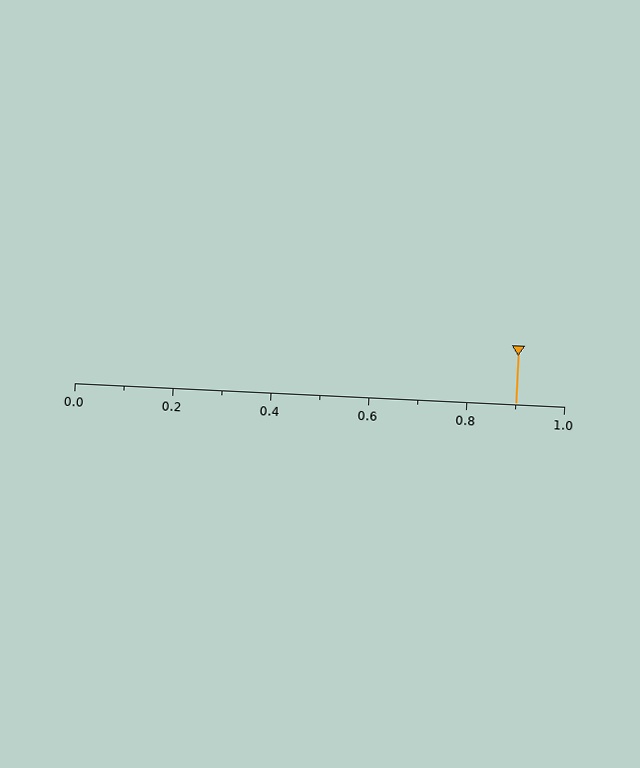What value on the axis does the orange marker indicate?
The marker indicates approximately 0.9.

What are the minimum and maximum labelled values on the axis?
The axis runs from 0.0 to 1.0.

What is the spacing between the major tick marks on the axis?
The major ticks are spaced 0.2 apart.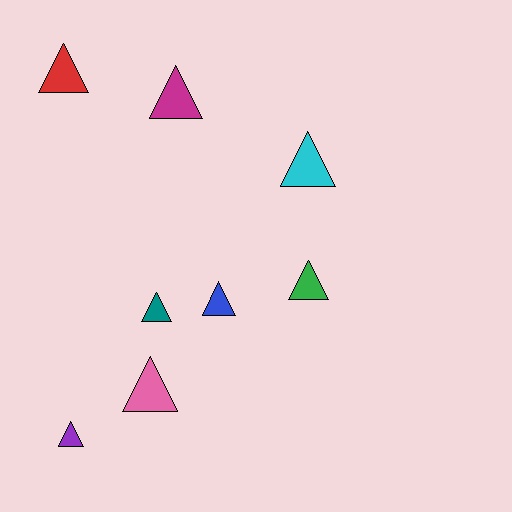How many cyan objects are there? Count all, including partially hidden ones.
There is 1 cyan object.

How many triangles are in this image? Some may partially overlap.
There are 8 triangles.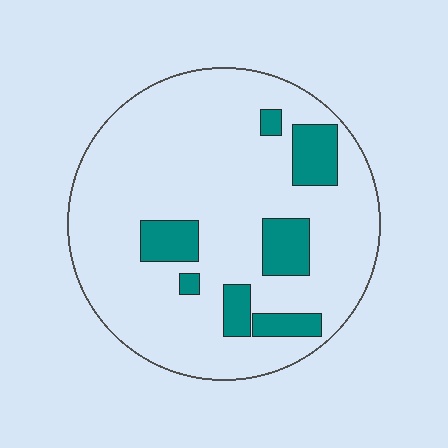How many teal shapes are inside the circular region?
7.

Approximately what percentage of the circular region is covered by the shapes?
Approximately 15%.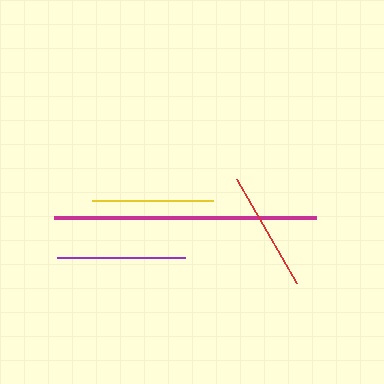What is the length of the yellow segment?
The yellow segment is approximately 121 pixels long.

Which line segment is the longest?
The magenta line is the longest at approximately 262 pixels.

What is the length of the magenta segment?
The magenta segment is approximately 262 pixels long.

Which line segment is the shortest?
The red line is the shortest at approximately 120 pixels.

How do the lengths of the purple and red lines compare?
The purple and red lines are approximately the same length.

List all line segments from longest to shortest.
From longest to shortest: magenta, purple, yellow, red.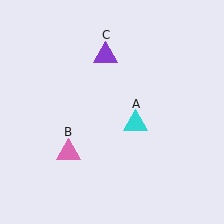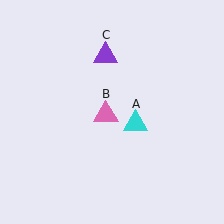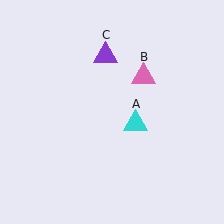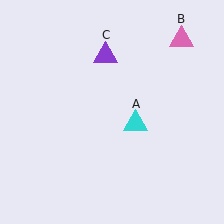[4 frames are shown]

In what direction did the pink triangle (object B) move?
The pink triangle (object B) moved up and to the right.